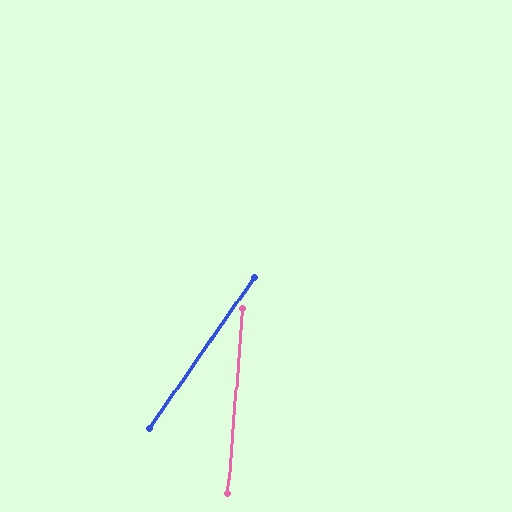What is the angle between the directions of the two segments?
Approximately 30 degrees.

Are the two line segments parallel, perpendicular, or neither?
Neither parallel nor perpendicular — they differ by about 30°.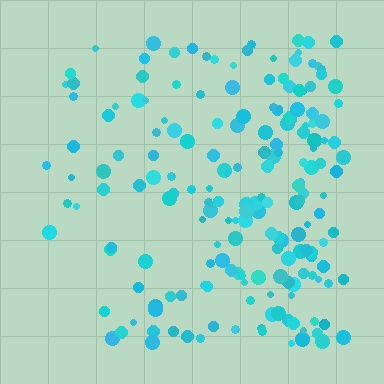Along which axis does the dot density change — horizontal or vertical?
Horizontal.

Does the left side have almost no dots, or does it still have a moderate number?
Still a moderate number, just noticeably fewer than the right.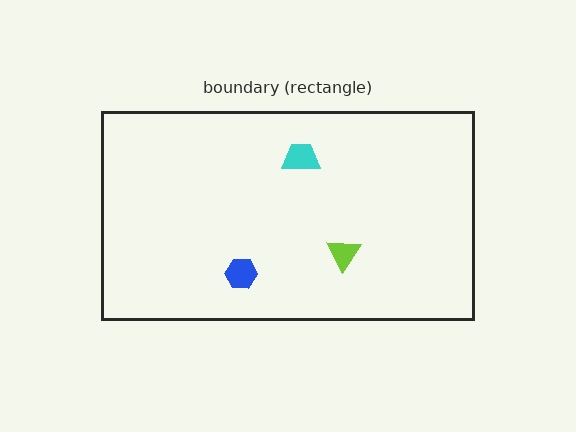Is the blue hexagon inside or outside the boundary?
Inside.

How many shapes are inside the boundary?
3 inside, 0 outside.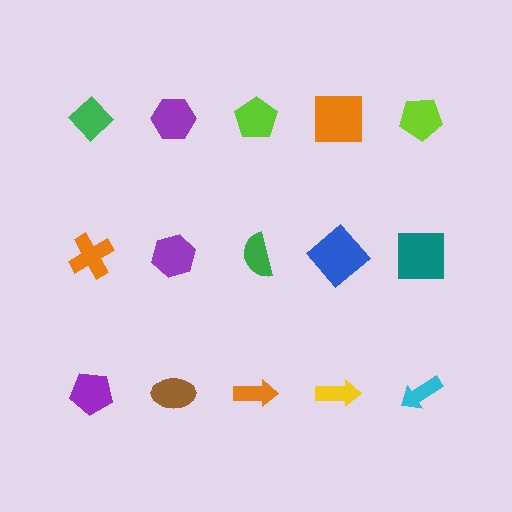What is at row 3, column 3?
An orange arrow.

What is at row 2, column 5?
A teal square.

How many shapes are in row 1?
5 shapes.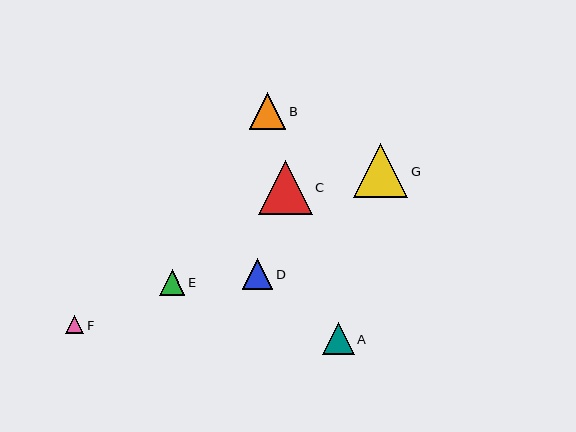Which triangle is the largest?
Triangle G is the largest with a size of approximately 54 pixels.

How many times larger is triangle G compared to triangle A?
Triangle G is approximately 1.7 times the size of triangle A.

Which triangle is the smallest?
Triangle F is the smallest with a size of approximately 18 pixels.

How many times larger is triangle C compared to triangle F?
Triangle C is approximately 2.9 times the size of triangle F.